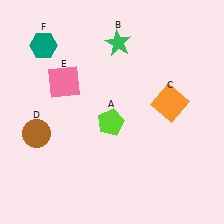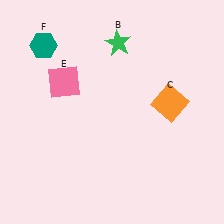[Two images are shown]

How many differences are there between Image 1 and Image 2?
There are 2 differences between the two images.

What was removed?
The brown circle (D), the lime pentagon (A) were removed in Image 2.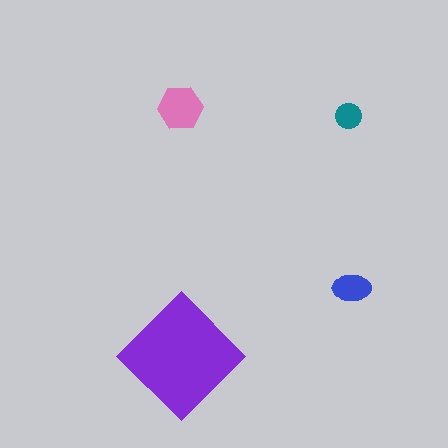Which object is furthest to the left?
The pink hexagon is leftmost.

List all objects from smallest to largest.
The teal circle, the blue ellipse, the pink hexagon, the purple diamond.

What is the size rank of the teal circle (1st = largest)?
4th.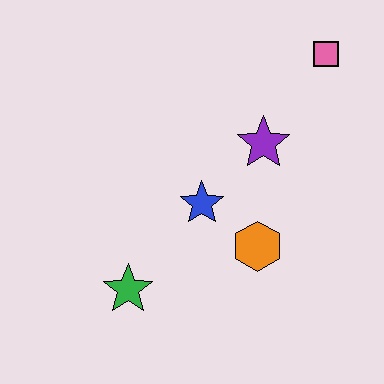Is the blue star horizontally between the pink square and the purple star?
No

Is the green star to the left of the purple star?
Yes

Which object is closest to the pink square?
The purple star is closest to the pink square.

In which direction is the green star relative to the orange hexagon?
The green star is to the left of the orange hexagon.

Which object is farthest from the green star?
The pink square is farthest from the green star.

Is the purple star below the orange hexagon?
No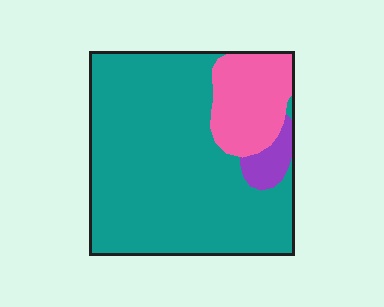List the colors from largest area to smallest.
From largest to smallest: teal, pink, purple.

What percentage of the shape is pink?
Pink covers roughly 20% of the shape.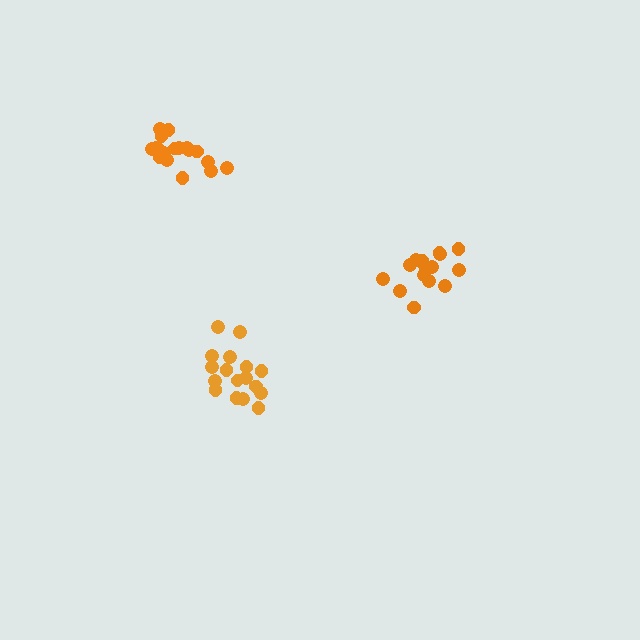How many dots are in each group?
Group 1: 15 dots, Group 2: 17 dots, Group 3: 17 dots (49 total).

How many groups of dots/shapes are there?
There are 3 groups.